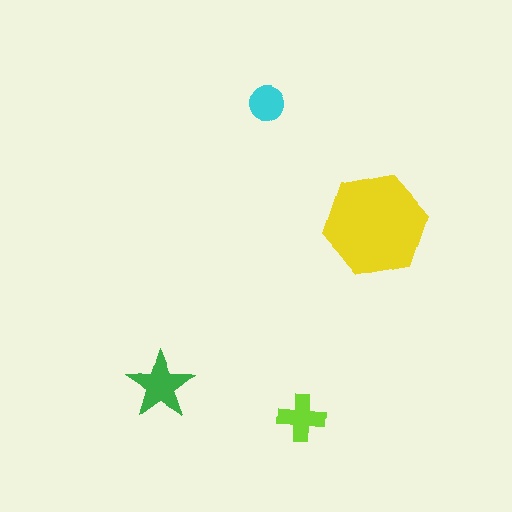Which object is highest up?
The cyan circle is topmost.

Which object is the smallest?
The cyan circle.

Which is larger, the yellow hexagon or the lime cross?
The yellow hexagon.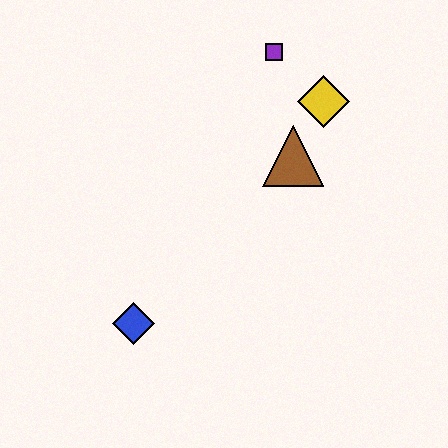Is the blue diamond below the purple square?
Yes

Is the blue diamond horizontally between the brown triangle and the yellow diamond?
No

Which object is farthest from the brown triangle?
The blue diamond is farthest from the brown triangle.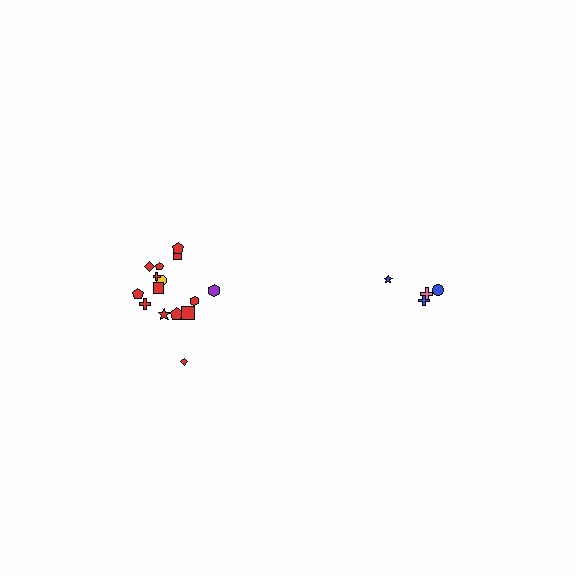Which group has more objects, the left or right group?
The left group.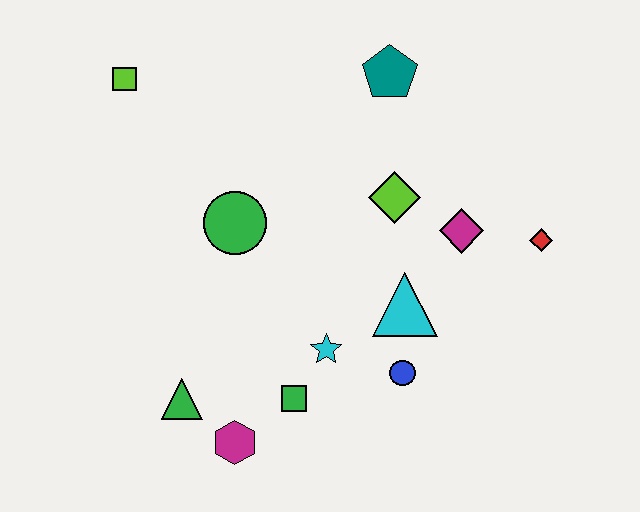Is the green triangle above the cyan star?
No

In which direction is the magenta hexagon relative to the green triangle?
The magenta hexagon is to the right of the green triangle.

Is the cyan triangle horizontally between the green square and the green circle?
No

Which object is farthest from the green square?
The lime square is farthest from the green square.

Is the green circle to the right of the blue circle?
No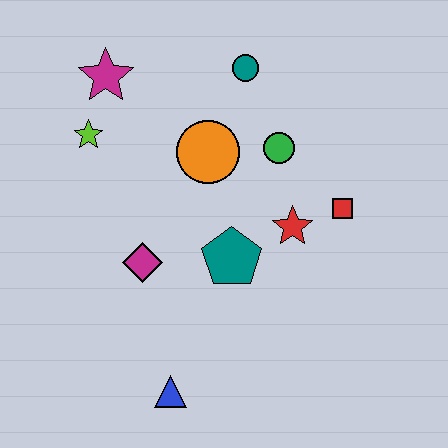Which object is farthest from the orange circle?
The blue triangle is farthest from the orange circle.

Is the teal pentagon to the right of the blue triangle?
Yes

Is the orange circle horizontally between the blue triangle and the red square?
Yes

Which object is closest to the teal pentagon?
The red star is closest to the teal pentagon.